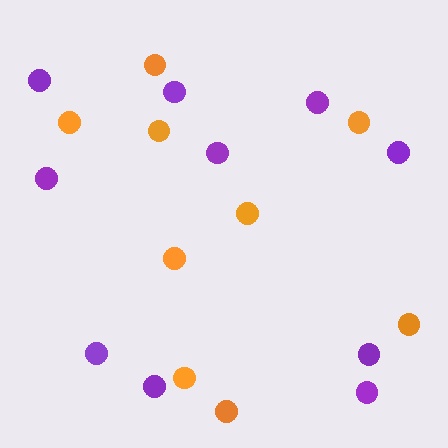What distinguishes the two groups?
There are 2 groups: one group of purple circles (10) and one group of orange circles (9).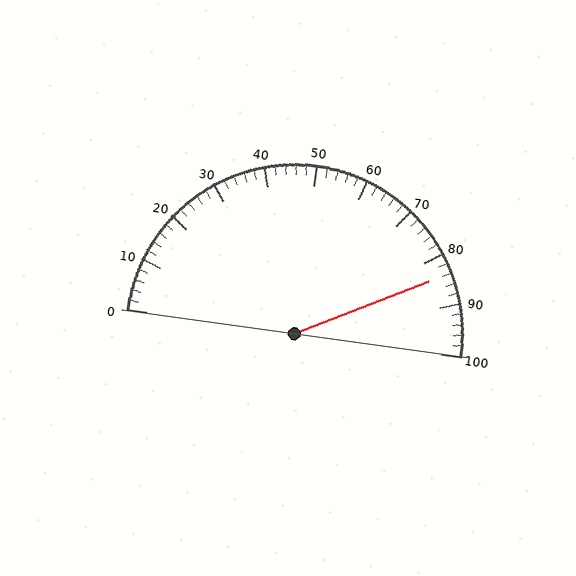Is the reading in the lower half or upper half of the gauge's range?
The reading is in the upper half of the range (0 to 100).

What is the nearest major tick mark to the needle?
The nearest major tick mark is 80.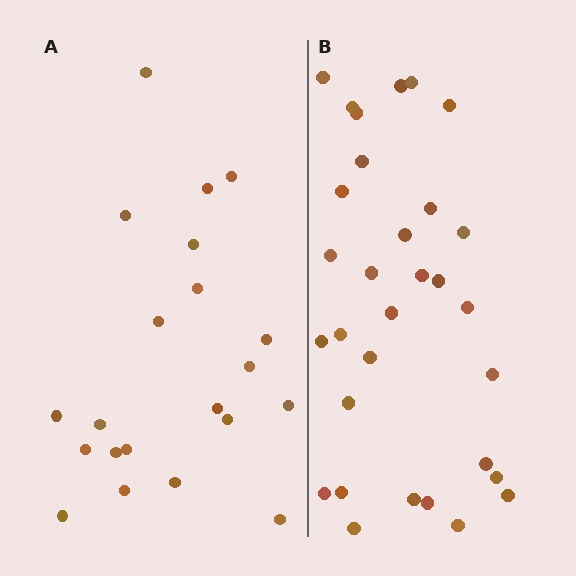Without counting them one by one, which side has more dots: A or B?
Region B (the right region) has more dots.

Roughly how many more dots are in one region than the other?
Region B has roughly 10 or so more dots than region A.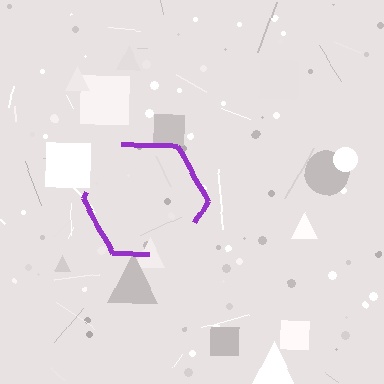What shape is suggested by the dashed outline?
The dashed outline suggests a hexagon.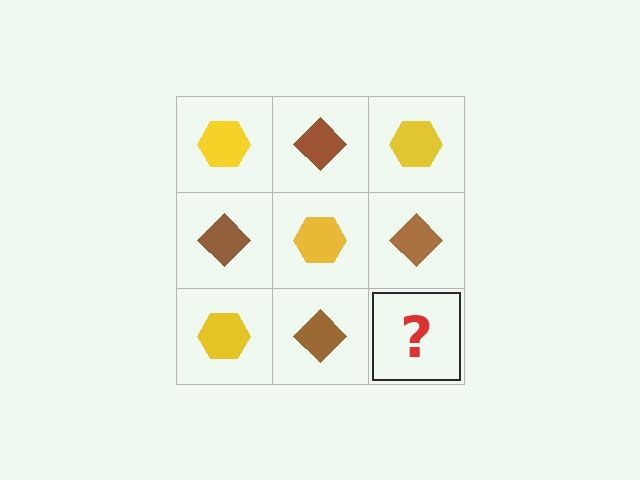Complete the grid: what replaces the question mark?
The question mark should be replaced with a yellow hexagon.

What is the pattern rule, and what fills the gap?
The rule is that it alternates yellow hexagon and brown diamond in a checkerboard pattern. The gap should be filled with a yellow hexagon.